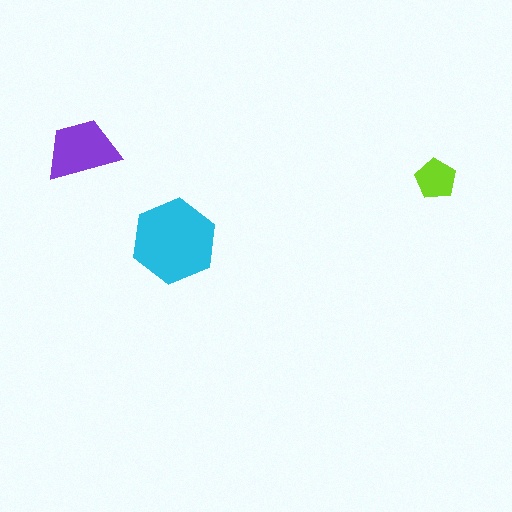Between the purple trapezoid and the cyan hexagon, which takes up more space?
The cyan hexagon.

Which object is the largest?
The cyan hexagon.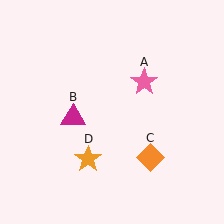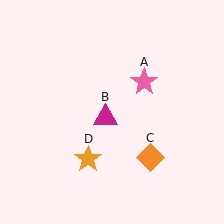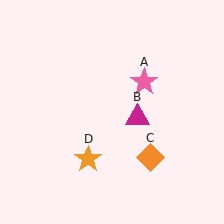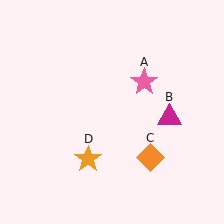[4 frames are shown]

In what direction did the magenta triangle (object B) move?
The magenta triangle (object B) moved right.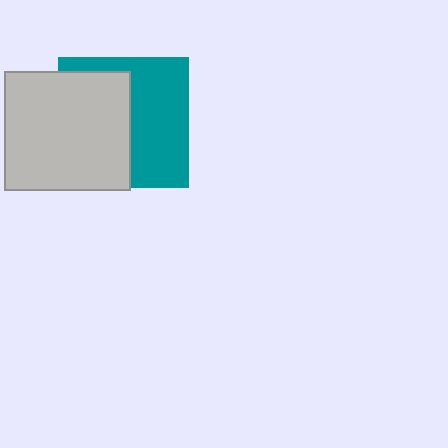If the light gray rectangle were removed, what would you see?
You would see the complete teal square.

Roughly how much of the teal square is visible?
About half of it is visible (roughly 50%).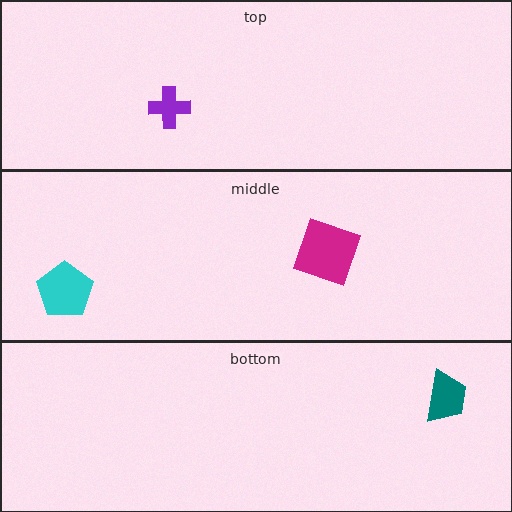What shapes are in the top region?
The purple cross.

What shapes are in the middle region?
The cyan pentagon, the magenta square.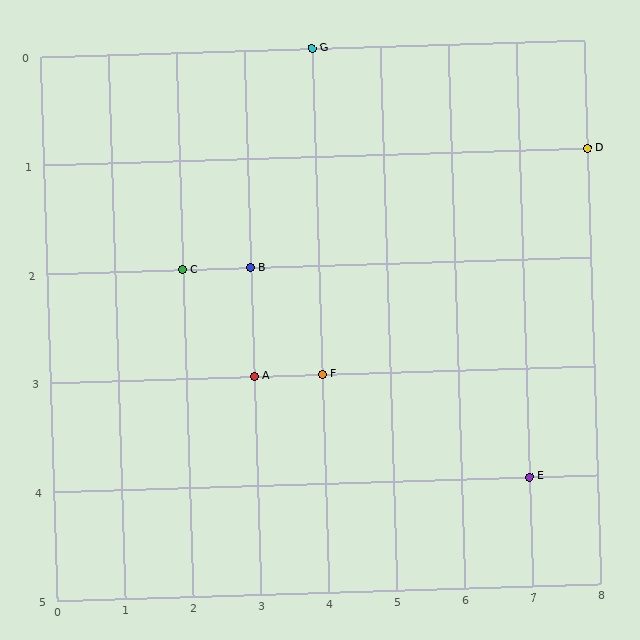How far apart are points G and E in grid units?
Points G and E are 3 columns and 4 rows apart (about 5.0 grid units diagonally).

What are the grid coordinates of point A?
Point A is at grid coordinates (3, 3).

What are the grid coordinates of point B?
Point B is at grid coordinates (3, 2).